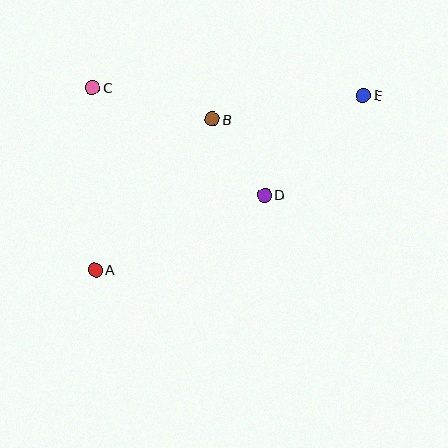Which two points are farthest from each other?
Points A and E are farthest from each other.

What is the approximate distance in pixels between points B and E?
The distance between B and E is approximately 153 pixels.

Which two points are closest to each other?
Points B and D are closest to each other.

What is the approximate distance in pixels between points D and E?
The distance between D and E is approximately 140 pixels.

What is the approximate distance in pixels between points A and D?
The distance between A and D is approximately 186 pixels.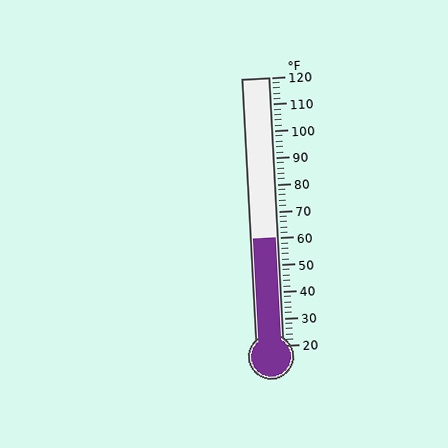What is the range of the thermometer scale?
The thermometer scale ranges from 20°F to 120°F.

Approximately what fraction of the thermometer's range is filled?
The thermometer is filled to approximately 40% of its range.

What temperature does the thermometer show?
The thermometer shows approximately 60°F.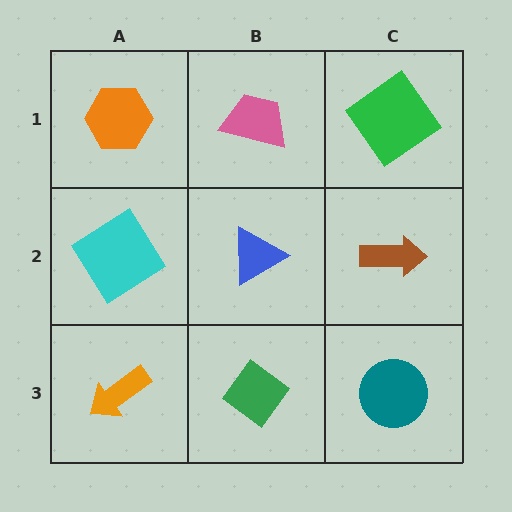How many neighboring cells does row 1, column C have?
2.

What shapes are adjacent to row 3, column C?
A brown arrow (row 2, column C), a green diamond (row 3, column B).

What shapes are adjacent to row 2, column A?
An orange hexagon (row 1, column A), an orange arrow (row 3, column A), a blue triangle (row 2, column B).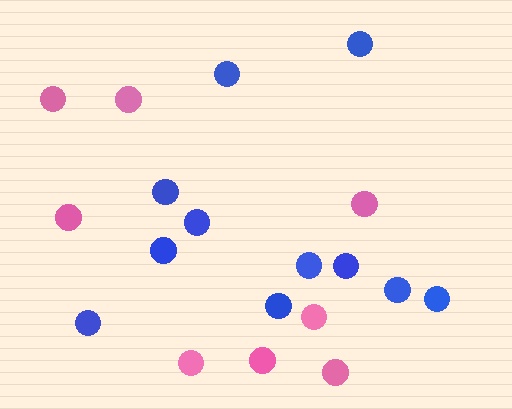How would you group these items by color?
There are 2 groups: one group of pink circles (8) and one group of blue circles (11).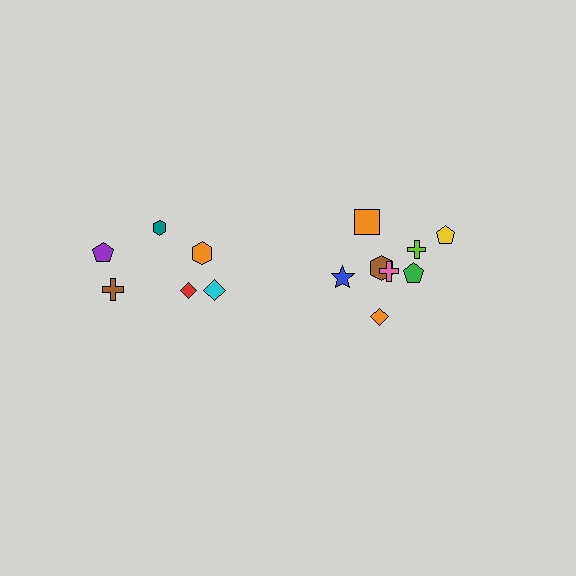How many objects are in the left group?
There are 6 objects.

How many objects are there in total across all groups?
There are 14 objects.